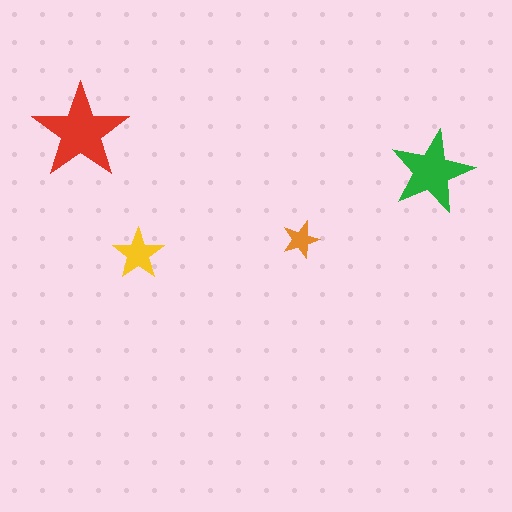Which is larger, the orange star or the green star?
The green one.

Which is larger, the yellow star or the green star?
The green one.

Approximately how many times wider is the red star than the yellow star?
About 2 times wider.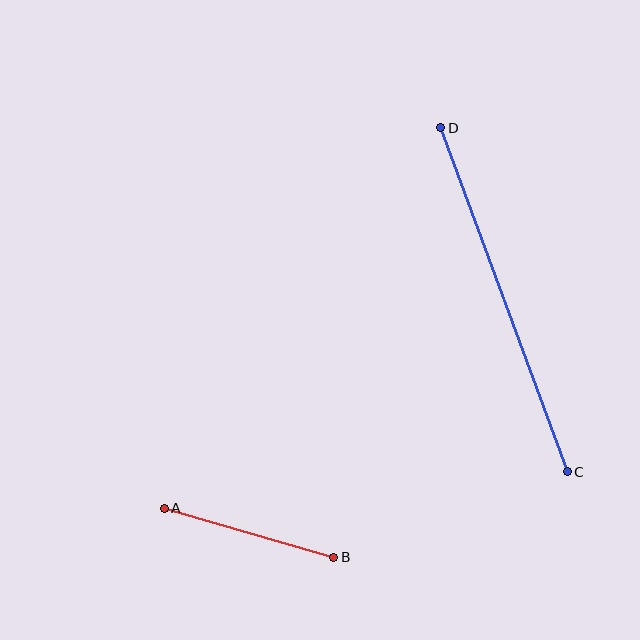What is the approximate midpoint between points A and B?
The midpoint is at approximately (249, 533) pixels.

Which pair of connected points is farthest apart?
Points C and D are farthest apart.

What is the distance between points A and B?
The distance is approximately 177 pixels.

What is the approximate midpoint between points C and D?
The midpoint is at approximately (504, 300) pixels.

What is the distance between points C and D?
The distance is approximately 366 pixels.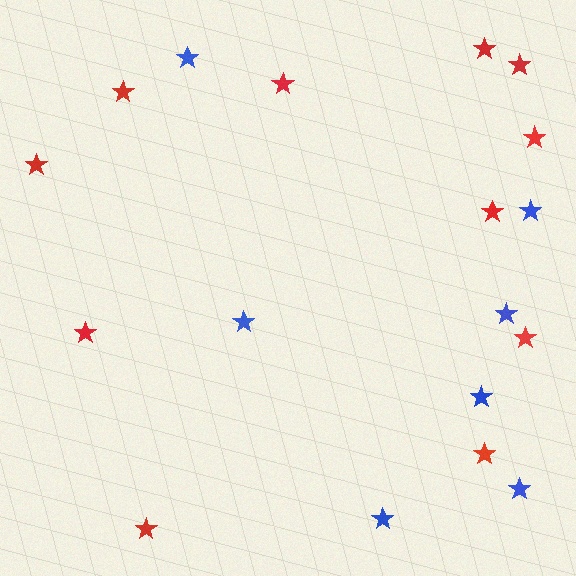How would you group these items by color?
There are 2 groups: one group of red stars (11) and one group of blue stars (7).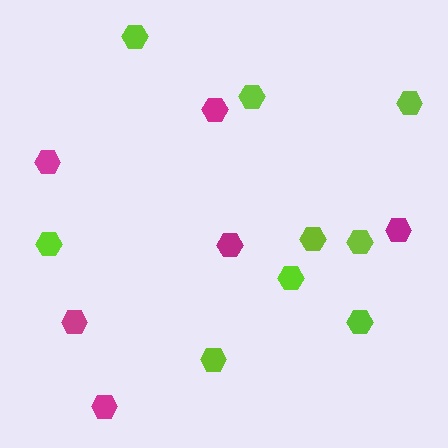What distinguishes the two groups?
There are 2 groups: one group of lime hexagons (9) and one group of magenta hexagons (6).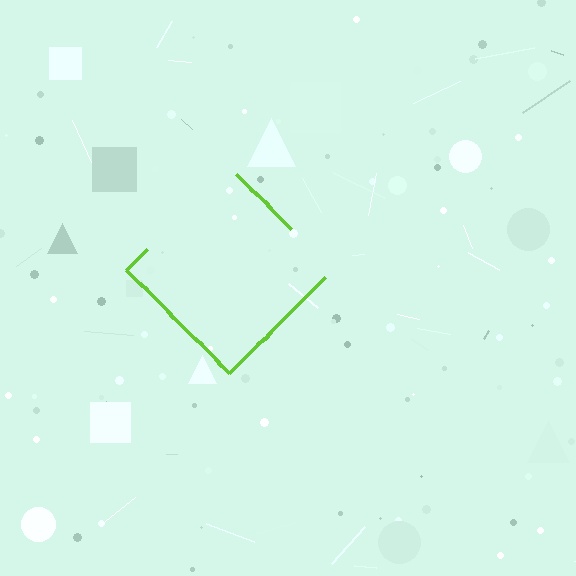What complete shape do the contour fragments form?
The contour fragments form a diamond.